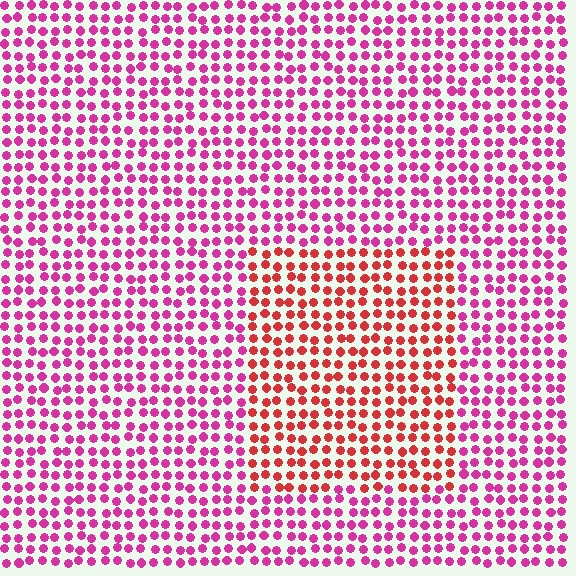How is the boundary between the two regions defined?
The boundary is defined purely by a slight shift in hue (about 39 degrees). Spacing, size, and orientation are identical on both sides.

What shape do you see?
I see a rectangle.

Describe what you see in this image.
The image is filled with small magenta elements in a uniform arrangement. A rectangle-shaped region is visible where the elements are tinted to a slightly different hue, forming a subtle color boundary.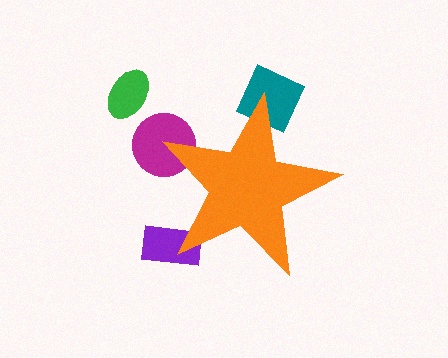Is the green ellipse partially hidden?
No, the green ellipse is fully visible.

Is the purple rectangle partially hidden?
Yes, the purple rectangle is partially hidden behind the orange star.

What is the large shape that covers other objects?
An orange star.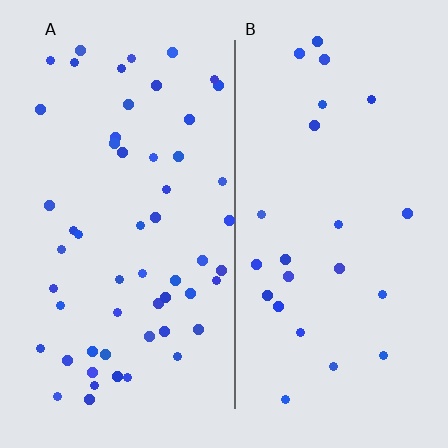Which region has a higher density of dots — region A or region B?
A (the left).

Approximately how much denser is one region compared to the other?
Approximately 2.3× — region A over region B.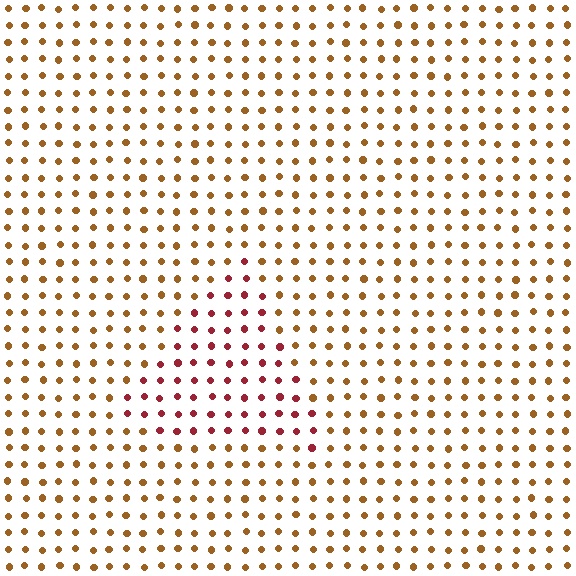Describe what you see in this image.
The image is filled with small brown elements in a uniform arrangement. A triangle-shaped region is visible where the elements are tinted to a slightly different hue, forming a subtle color boundary.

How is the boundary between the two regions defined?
The boundary is defined purely by a slight shift in hue (about 41 degrees). Spacing, size, and orientation are identical on both sides.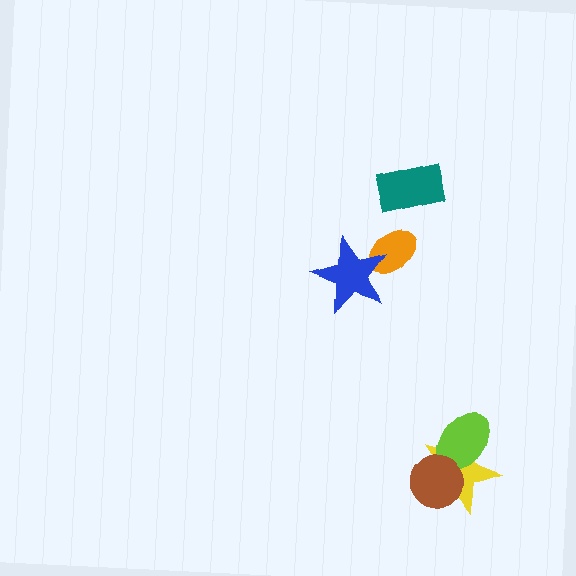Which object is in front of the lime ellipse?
The brown circle is in front of the lime ellipse.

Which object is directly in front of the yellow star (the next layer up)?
The lime ellipse is directly in front of the yellow star.